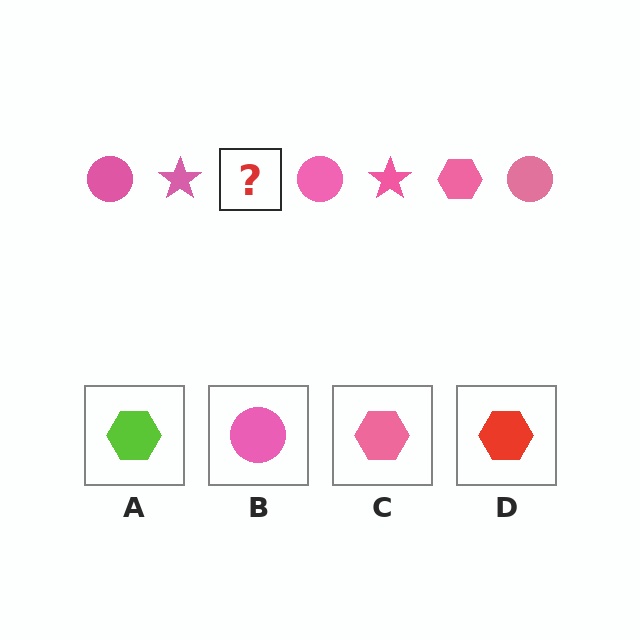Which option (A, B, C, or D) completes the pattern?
C.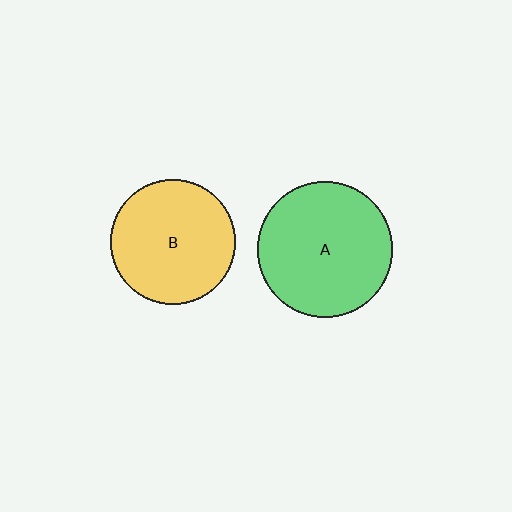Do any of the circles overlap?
No, none of the circles overlap.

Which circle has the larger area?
Circle A (green).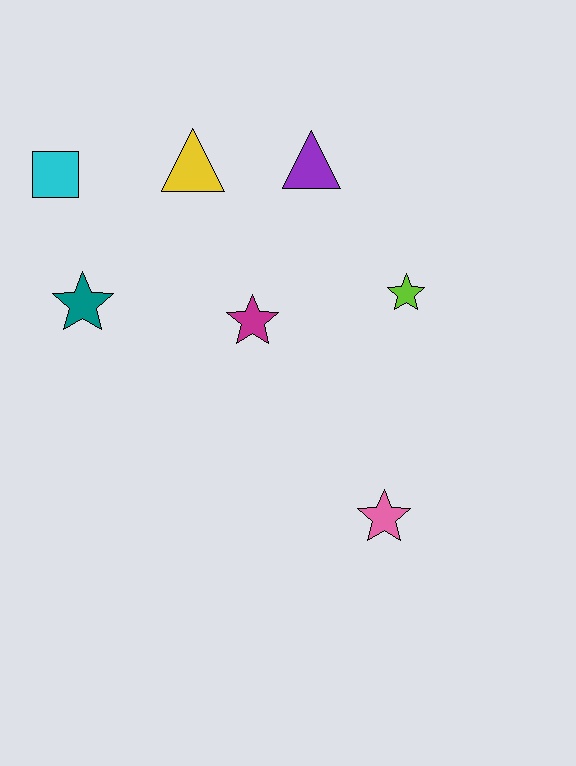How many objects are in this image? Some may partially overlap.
There are 7 objects.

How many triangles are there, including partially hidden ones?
There are 2 triangles.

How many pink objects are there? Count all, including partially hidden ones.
There is 1 pink object.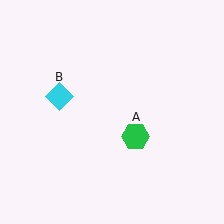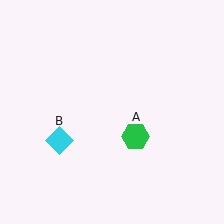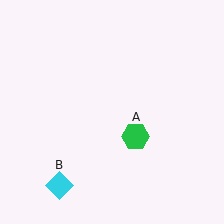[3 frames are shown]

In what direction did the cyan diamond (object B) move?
The cyan diamond (object B) moved down.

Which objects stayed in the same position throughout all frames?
Green hexagon (object A) remained stationary.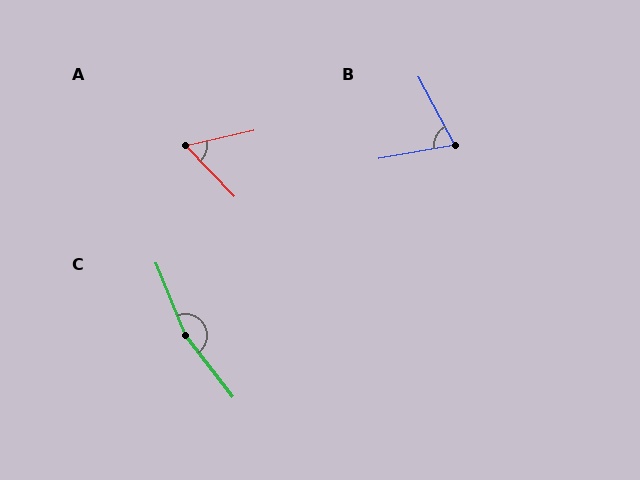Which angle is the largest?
C, at approximately 164 degrees.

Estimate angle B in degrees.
Approximately 72 degrees.